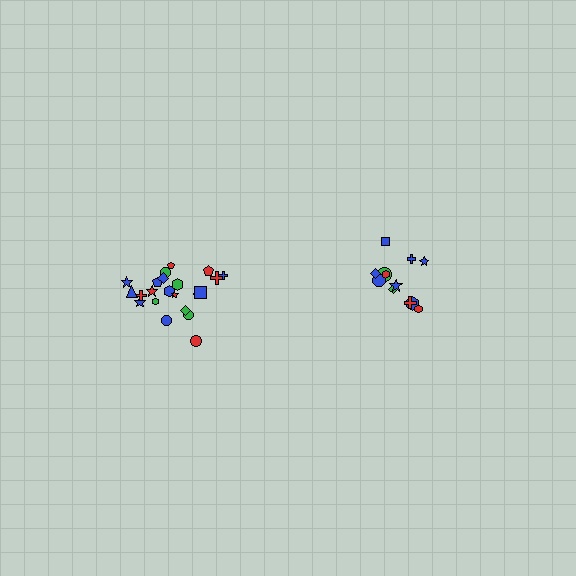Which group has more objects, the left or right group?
The left group.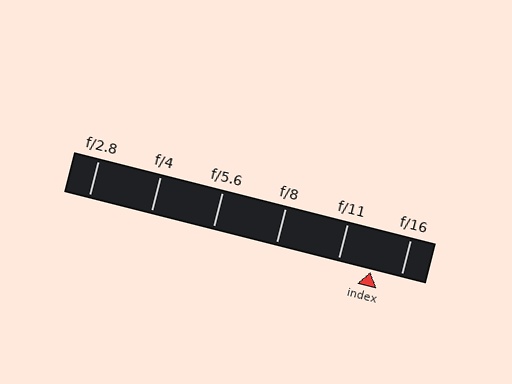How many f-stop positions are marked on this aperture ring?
There are 6 f-stop positions marked.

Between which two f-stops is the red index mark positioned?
The index mark is between f/11 and f/16.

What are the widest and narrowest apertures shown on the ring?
The widest aperture shown is f/2.8 and the narrowest is f/16.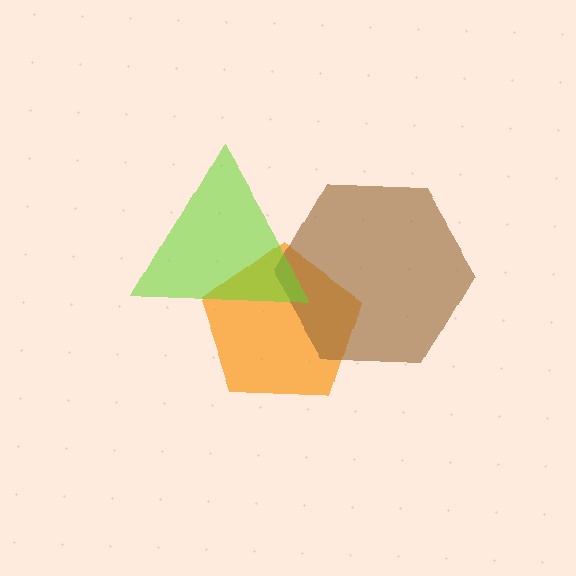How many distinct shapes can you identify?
There are 3 distinct shapes: an orange pentagon, a brown hexagon, a lime triangle.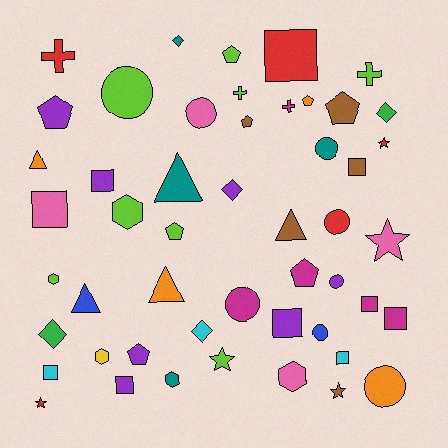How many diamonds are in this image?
There are 5 diamonds.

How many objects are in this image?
There are 50 objects.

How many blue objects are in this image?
There are 2 blue objects.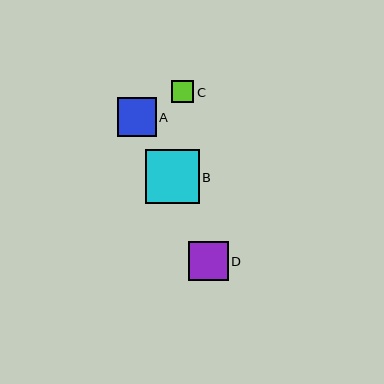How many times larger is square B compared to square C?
Square B is approximately 2.4 times the size of square C.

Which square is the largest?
Square B is the largest with a size of approximately 53 pixels.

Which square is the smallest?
Square C is the smallest with a size of approximately 22 pixels.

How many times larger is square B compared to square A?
Square B is approximately 1.4 times the size of square A.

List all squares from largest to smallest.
From largest to smallest: B, D, A, C.